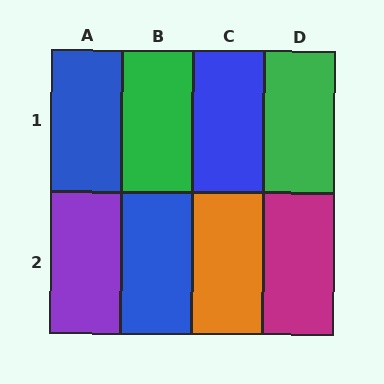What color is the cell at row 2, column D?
Magenta.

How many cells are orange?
1 cell is orange.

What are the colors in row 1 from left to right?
Blue, green, blue, green.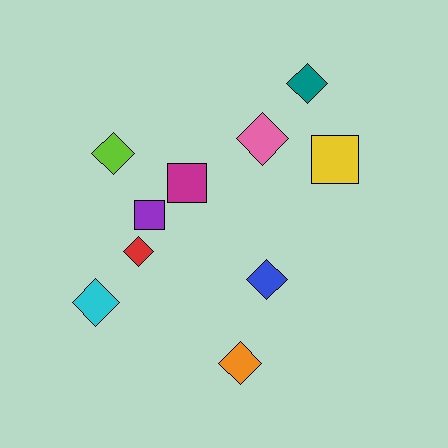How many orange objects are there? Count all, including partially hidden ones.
There is 1 orange object.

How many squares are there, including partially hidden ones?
There are 3 squares.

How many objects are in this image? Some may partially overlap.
There are 10 objects.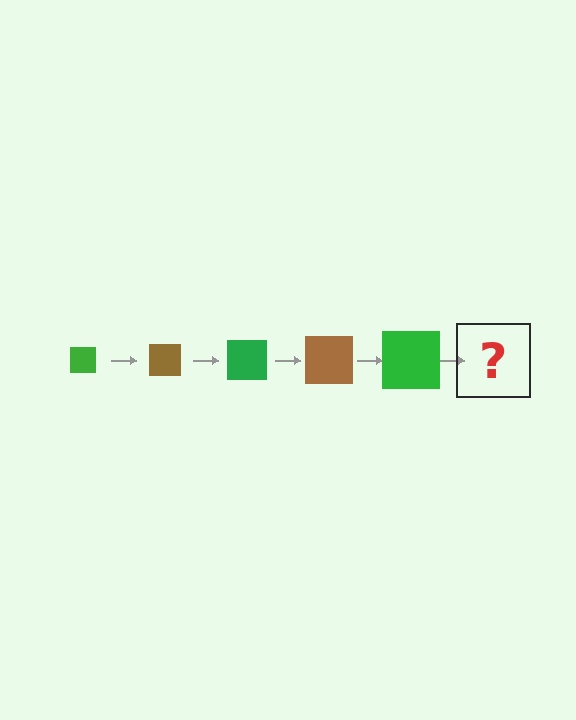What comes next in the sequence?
The next element should be a brown square, larger than the previous one.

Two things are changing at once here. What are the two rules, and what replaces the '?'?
The two rules are that the square grows larger each step and the color cycles through green and brown. The '?' should be a brown square, larger than the previous one.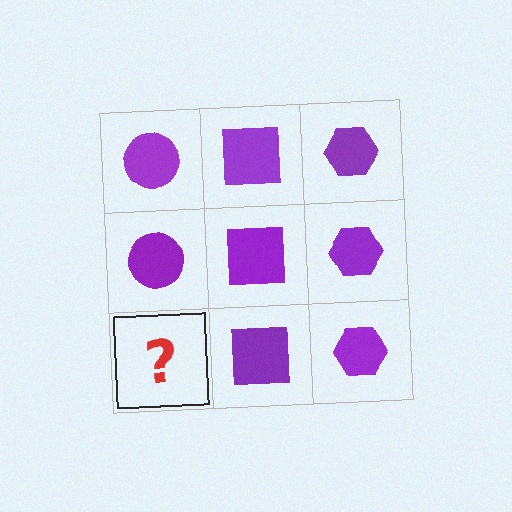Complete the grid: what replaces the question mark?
The question mark should be replaced with a purple circle.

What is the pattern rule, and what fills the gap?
The rule is that each column has a consistent shape. The gap should be filled with a purple circle.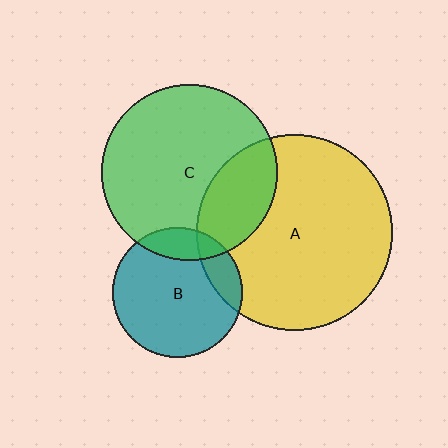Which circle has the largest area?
Circle A (yellow).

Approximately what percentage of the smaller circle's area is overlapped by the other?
Approximately 25%.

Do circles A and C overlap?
Yes.